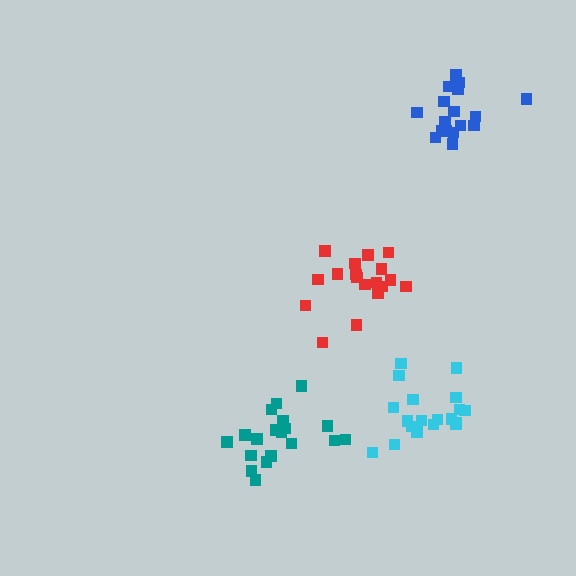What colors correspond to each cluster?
The clusters are colored: teal, blue, red, cyan.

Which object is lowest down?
The teal cluster is bottommost.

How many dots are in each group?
Group 1: 19 dots, Group 2: 17 dots, Group 3: 18 dots, Group 4: 19 dots (73 total).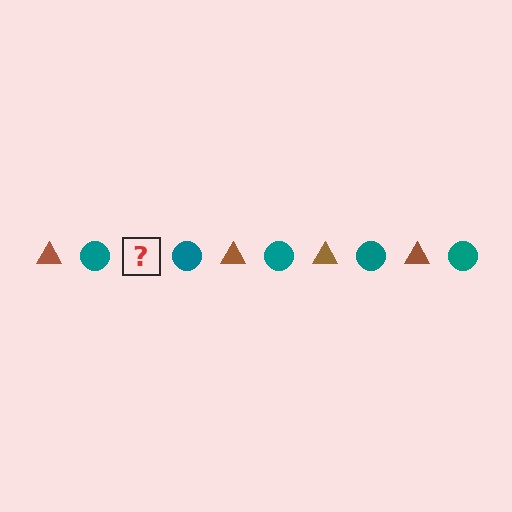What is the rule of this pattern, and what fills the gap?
The rule is that the pattern alternates between brown triangle and teal circle. The gap should be filled with a brown triangle.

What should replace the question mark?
The question mark should be replaced with a brown triangle.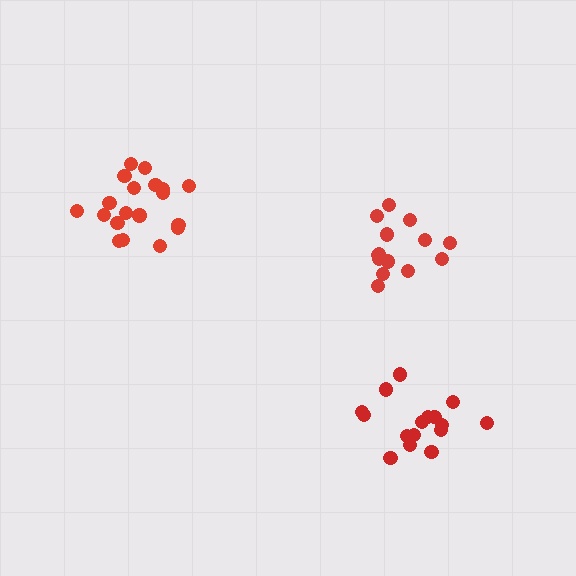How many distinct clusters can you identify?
There are 3 distinct clusters.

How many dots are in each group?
Group 1: 14 dots, Group 2: 16 dots, Group 3: 19 dots (49 total).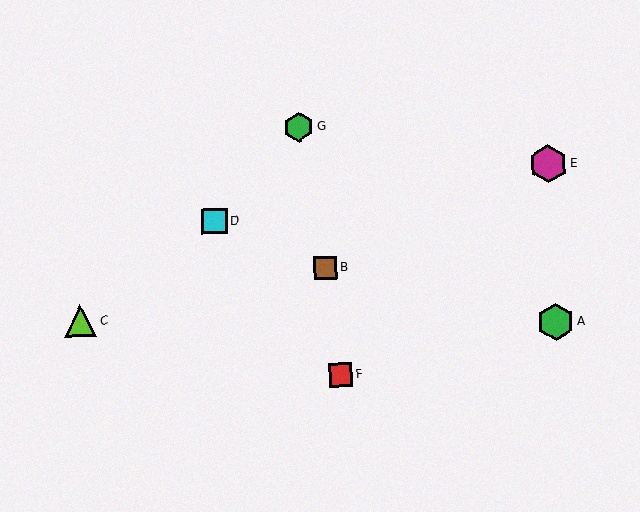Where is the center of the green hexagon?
The center of the green hexagon is at (299, 127).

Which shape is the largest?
The magenta hexagon (labeled E) is the largest.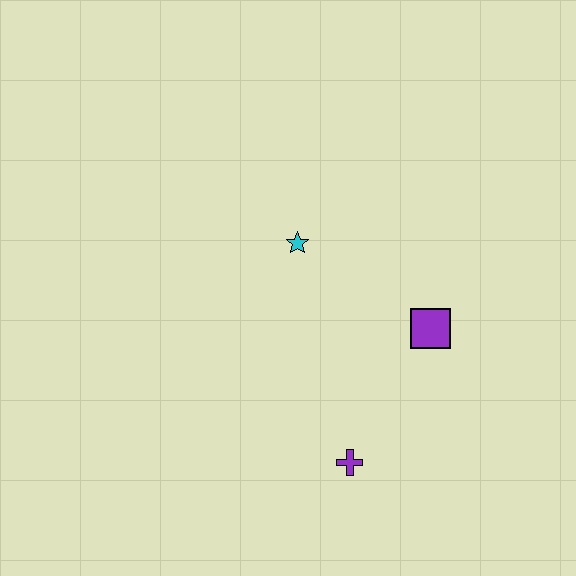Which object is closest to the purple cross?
The purple square is closest to the purple cross.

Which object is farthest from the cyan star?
The purple cross is farthest from the cyan star.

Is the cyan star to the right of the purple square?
No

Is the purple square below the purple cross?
No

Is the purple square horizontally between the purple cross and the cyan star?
No